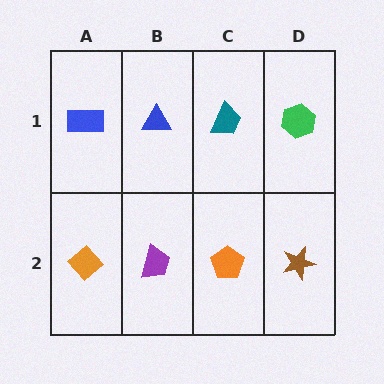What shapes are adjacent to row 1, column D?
A brown star (row 2, column D), a teal trapezoid (row 1, column C).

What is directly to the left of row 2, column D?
An orange pentagon.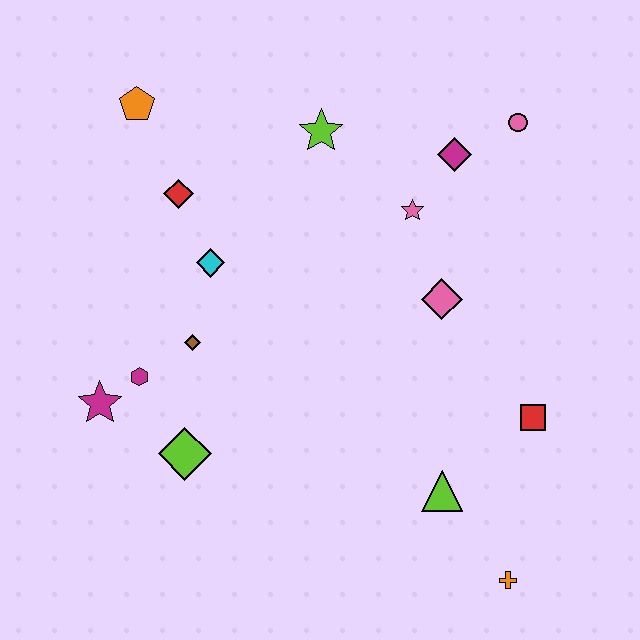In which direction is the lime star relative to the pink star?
The lime star is to the left of the pink star.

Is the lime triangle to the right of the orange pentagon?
Yes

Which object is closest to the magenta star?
The magenta hexagon is closest to the magenta star.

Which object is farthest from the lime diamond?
The pink circle is farthest from the lime diamond.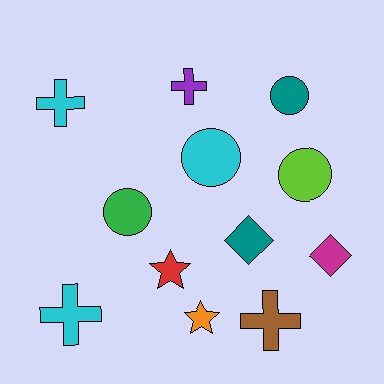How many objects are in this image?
There are 12 objects.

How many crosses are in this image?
There are 4 crosses.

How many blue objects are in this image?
There are no blue objects.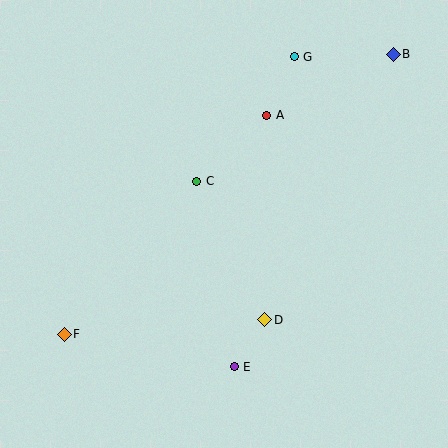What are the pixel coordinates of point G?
Point G is at (294, 57).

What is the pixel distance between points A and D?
The distance between A and D is 205 pixels.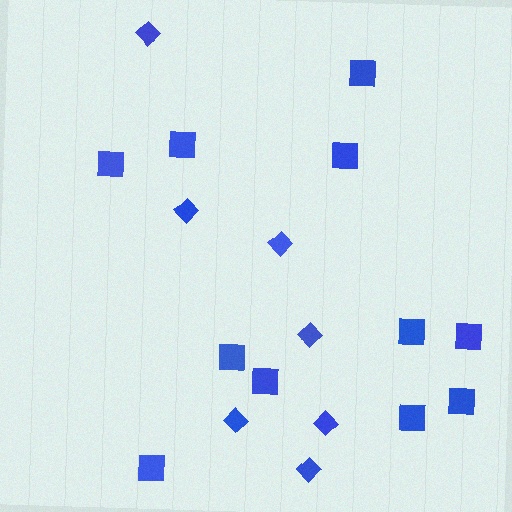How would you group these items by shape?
There are 2 groups: one group of squares (11) and one group of diamonds (7).